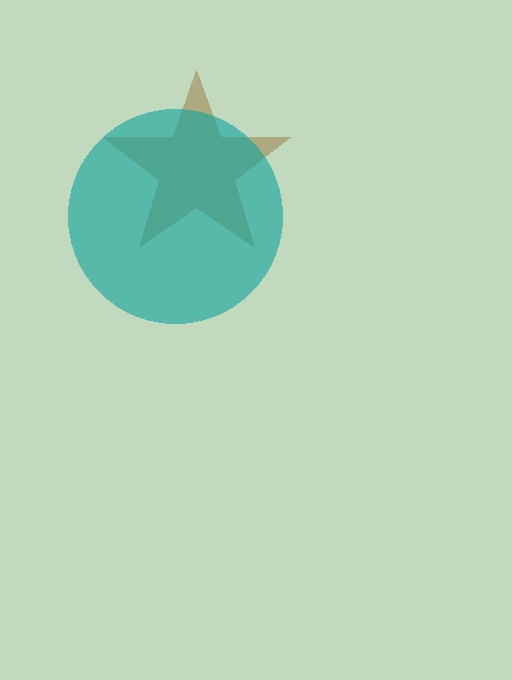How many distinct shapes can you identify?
There are 2 distinct shapes: a brown star, a teal circle.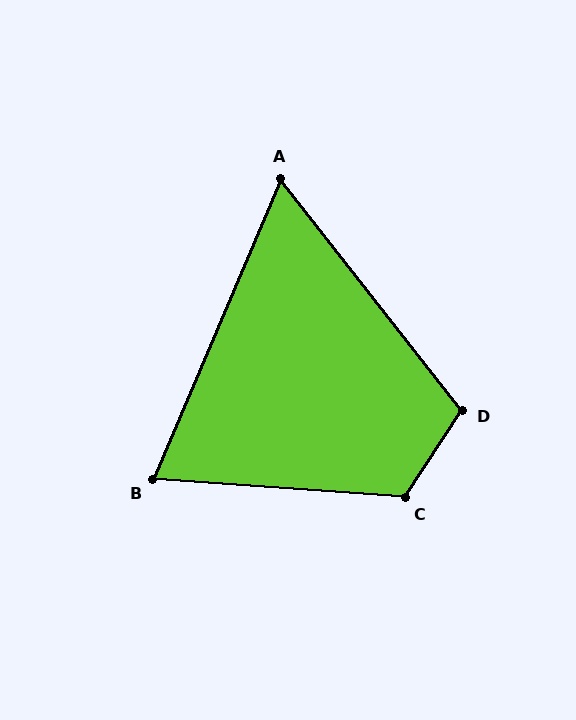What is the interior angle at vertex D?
Approximately 109 degrees (obtuse).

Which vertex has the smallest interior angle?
A, at approximately 61 degrees.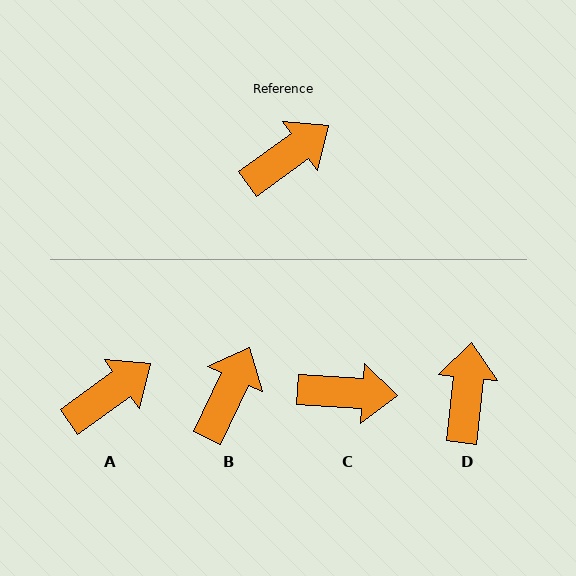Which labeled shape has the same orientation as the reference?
A.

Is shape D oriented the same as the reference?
No, it is off by about 48 degrees.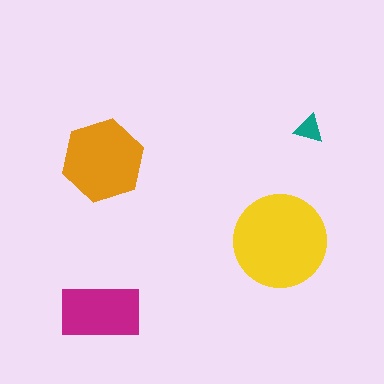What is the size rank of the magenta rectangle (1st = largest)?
3rd.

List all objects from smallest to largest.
The teal triangle, the magenta rectangle, the orange hexagon, the yellow circle.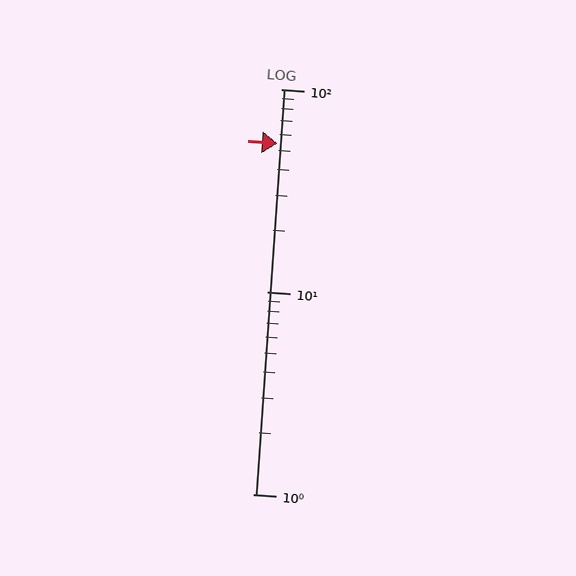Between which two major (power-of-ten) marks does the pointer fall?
The pointer is between 10 and 100.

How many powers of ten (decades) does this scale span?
The scale spans 2 decades, from 1 to 100.